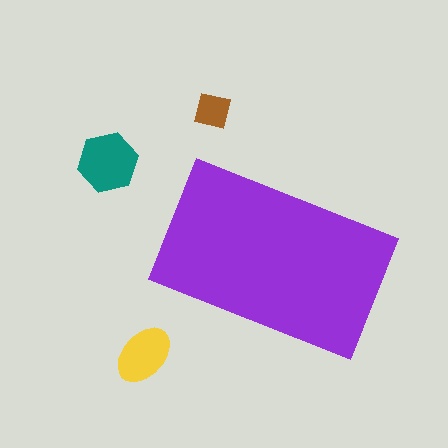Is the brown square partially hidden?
No, the brown square is fully visible.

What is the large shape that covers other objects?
A purple rectangle.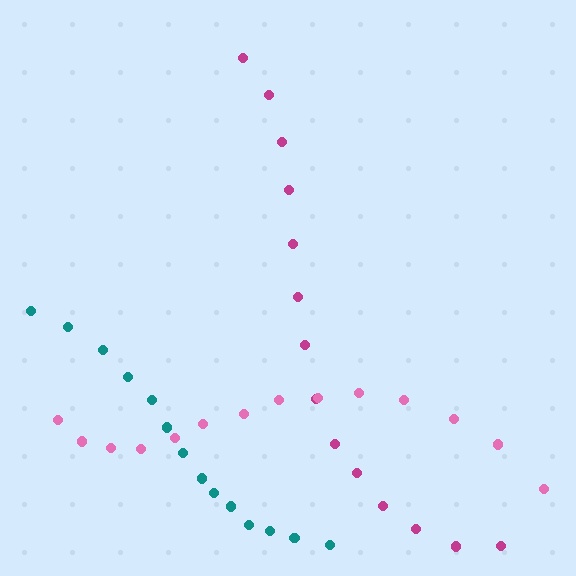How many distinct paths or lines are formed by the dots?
There are 3 distinct paths.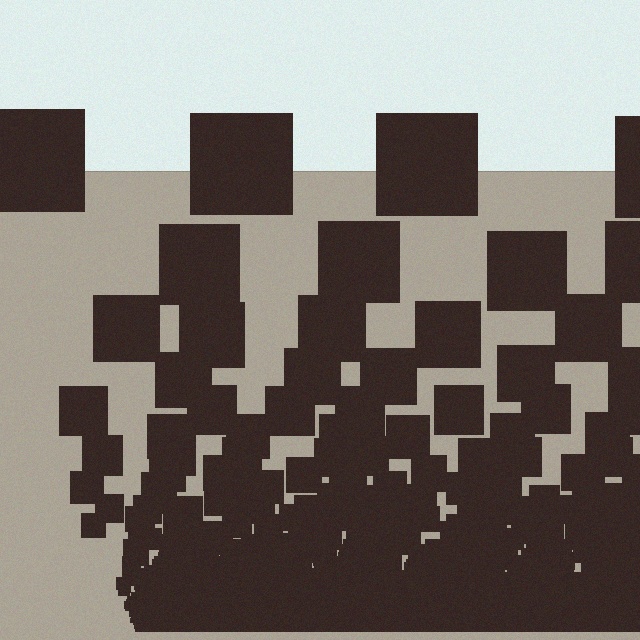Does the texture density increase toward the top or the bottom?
Density increases toward the bottom.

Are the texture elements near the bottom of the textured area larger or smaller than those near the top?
Smaller. The gradient is inverted — elements near the bottom are smaller and denser.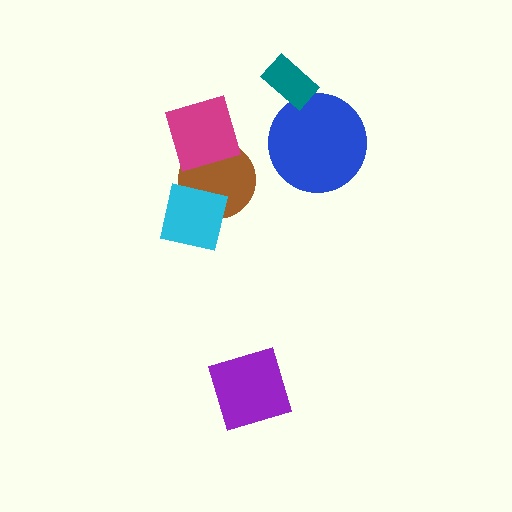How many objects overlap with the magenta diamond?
1 object overlaps with the magenta diamond.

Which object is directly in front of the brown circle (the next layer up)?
The cyan square is directly in front of the brown circle.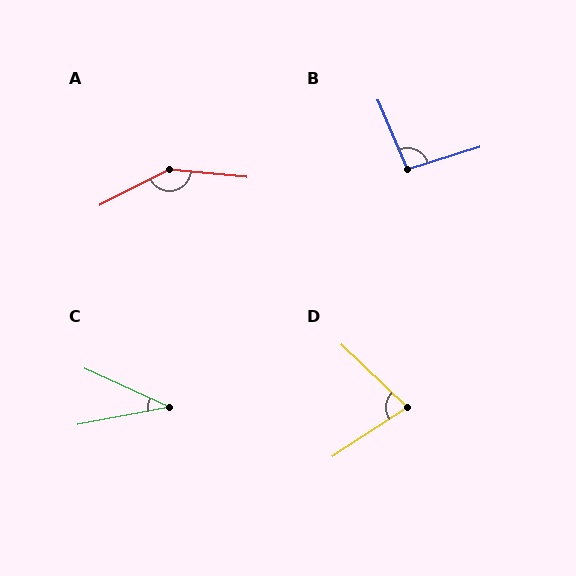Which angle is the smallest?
C, at approximately 35 degrees.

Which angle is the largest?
A, at approximately 147 degrees.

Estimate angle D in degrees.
Approximately 77 degrees.